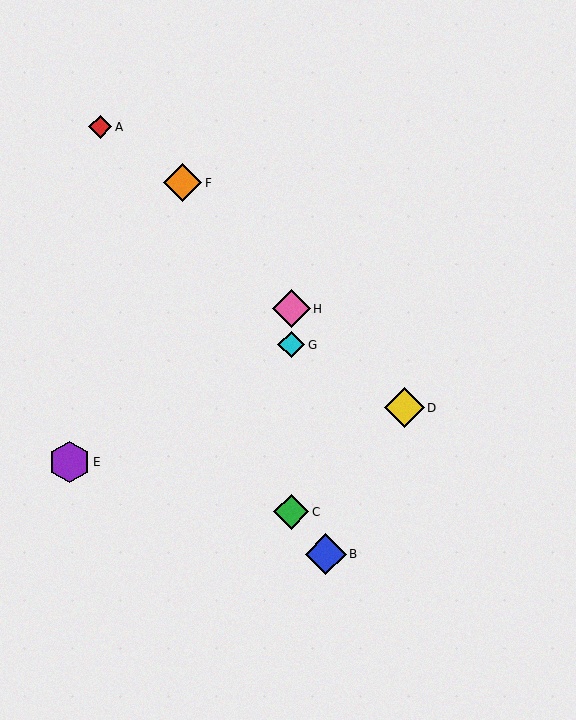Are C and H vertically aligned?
Yes, both are at x≈291.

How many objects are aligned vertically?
3 objects (C, G, H) are aligned vertically.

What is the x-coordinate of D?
Object D is at x≈404.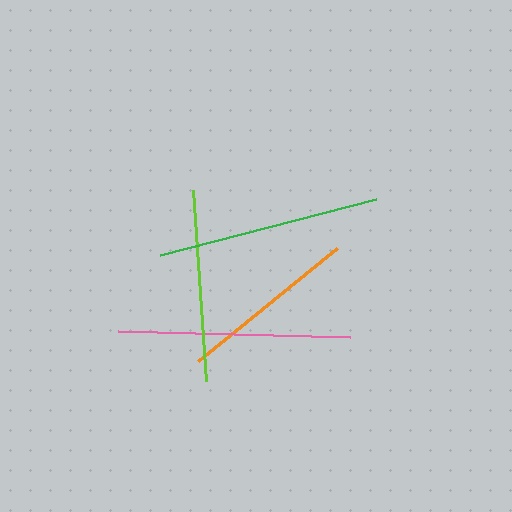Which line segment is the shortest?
The orange line is the shortest at approximately 179 pixels.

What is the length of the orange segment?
The orange segment is approximately 179 pixels long.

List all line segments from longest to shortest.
From longest to shortest: pink, green, lime, orange.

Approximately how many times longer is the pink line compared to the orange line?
The pink line is approximately 1.3 times the length of the orange line.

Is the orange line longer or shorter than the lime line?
The lime line is longer than the orange line.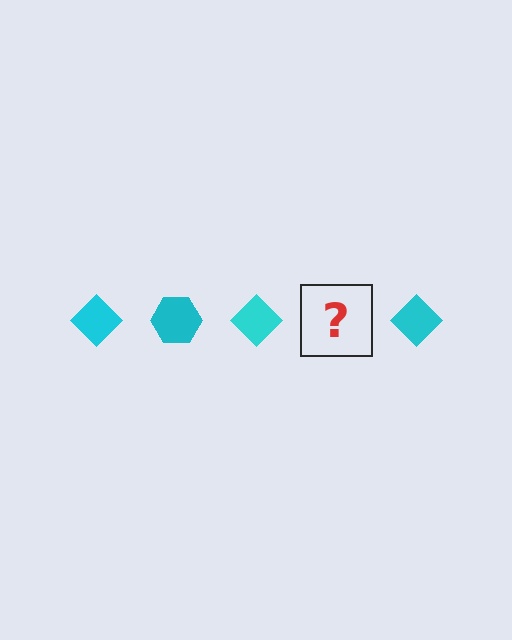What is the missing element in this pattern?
The missing element is a cyan hexagon.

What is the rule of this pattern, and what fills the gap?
The rule is that the pattern cycles through diamond, hexagon shapes in cyan. The gap should be filled with a cyan hexagon.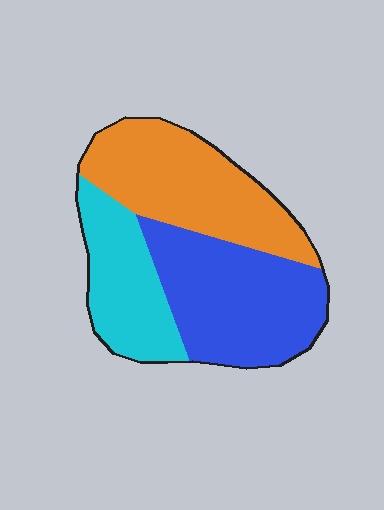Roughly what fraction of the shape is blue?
Blue takes up about three eighths (3/8) of the shape.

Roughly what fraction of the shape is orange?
Orange covers 37% of the shape.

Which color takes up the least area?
Cyan, at roughly 25%.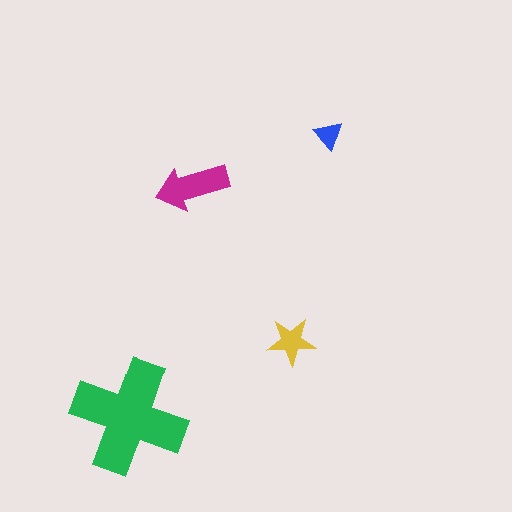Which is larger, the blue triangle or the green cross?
The green cross.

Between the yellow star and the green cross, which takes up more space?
The green cross.